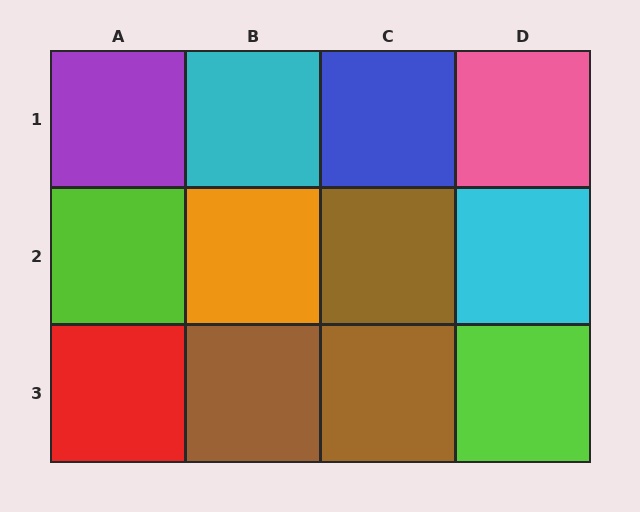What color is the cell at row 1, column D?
Pink.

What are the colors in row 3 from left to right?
Red, brown, brown, lime.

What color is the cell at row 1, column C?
Blue.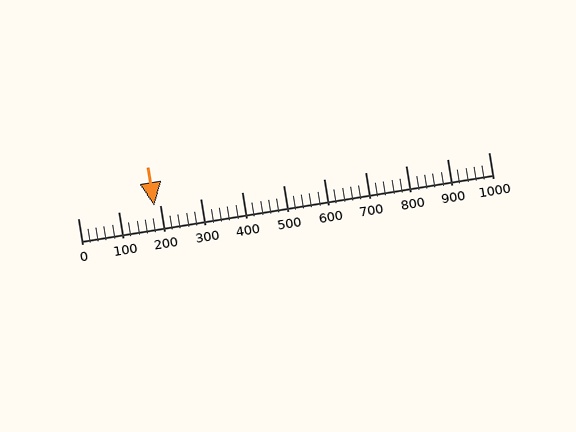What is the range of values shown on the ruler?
The ruler shows values from 0 to 1000.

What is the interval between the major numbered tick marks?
The major tick marks are spaced 100 units apart.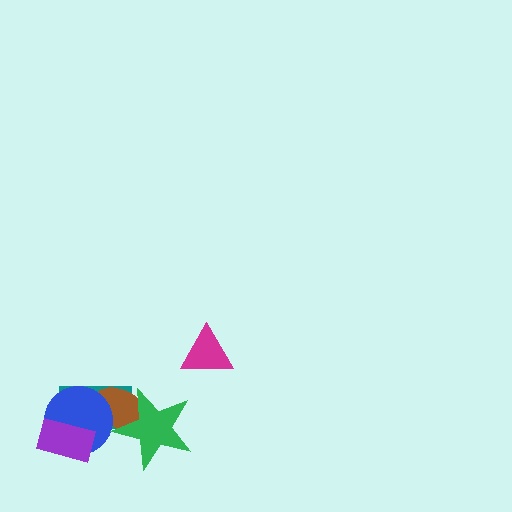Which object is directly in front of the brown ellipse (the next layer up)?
The blue circle is directly in front of the brown ellipse.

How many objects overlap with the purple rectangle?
2 objects overlap with the purple rectangle.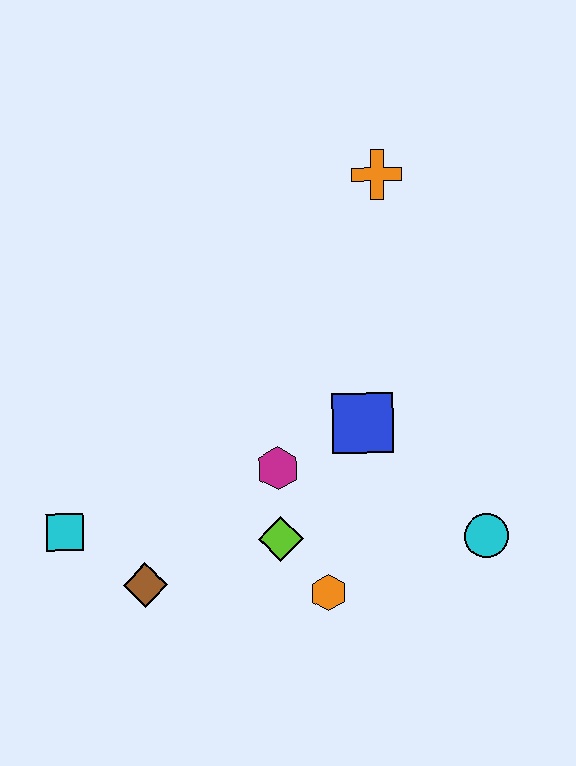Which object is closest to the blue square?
The magenta hexagon is closest to the blue square.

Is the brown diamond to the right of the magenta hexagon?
No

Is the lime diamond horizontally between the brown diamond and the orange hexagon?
Yes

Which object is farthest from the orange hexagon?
The orange cross is farthest from the orange hexagon.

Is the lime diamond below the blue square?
Yes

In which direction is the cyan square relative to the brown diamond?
The cyan square is to the left of the brown diamond.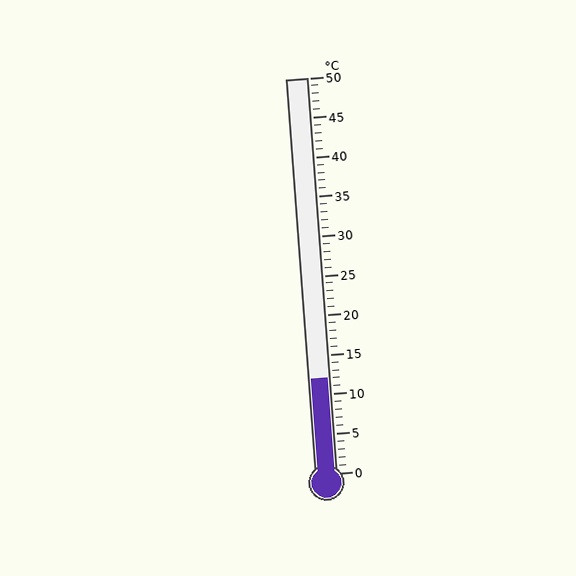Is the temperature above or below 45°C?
The temperature is below 45°C.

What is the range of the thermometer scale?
The thermometer scale ranges from 0°C to 50°C.